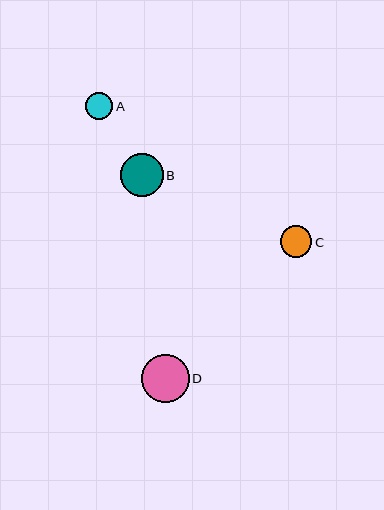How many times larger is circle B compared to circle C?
Circle B is approximately 1.4 times the size of circle C.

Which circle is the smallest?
Circle A is the smallest with a size of approximately 27 pixels.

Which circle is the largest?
Circle D is the largest with a size of approximately 48 pixels.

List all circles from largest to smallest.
From largest to smallest: D, B, C, A.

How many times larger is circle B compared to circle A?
Circle B is approximately 1.6 times the size of circle A.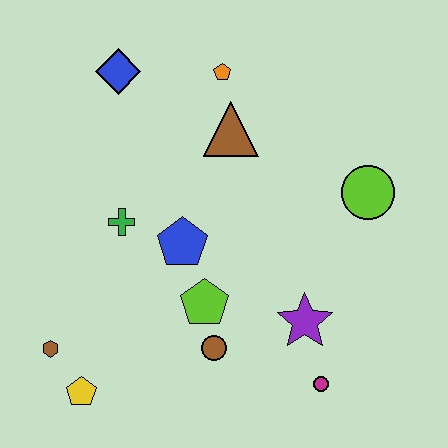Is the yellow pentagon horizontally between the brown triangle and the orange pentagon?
No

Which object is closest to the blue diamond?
The orange pentagon is closest to the blue diamond.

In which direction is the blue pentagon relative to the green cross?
The blue pentagon is to the right of the green cross.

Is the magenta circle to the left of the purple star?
No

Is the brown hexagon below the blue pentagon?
Yes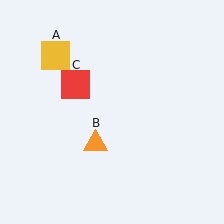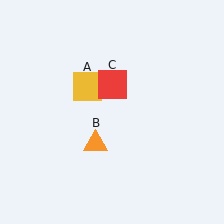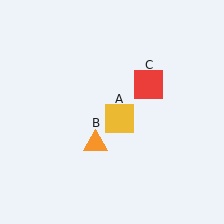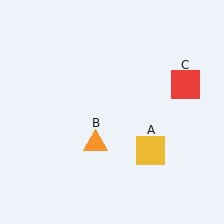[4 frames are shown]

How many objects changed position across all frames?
2 objects changed position: yellow square (object A), red square (object C).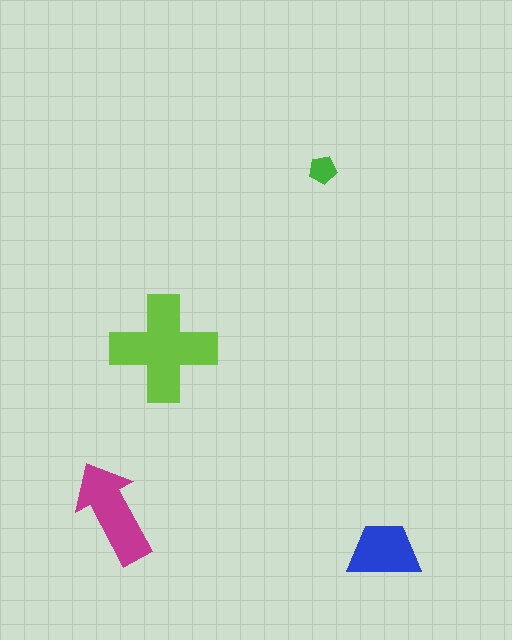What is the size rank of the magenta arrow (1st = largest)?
2nd.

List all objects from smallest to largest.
The green pentagon, the blue trapezoid, the magenta arrow, the lime cross.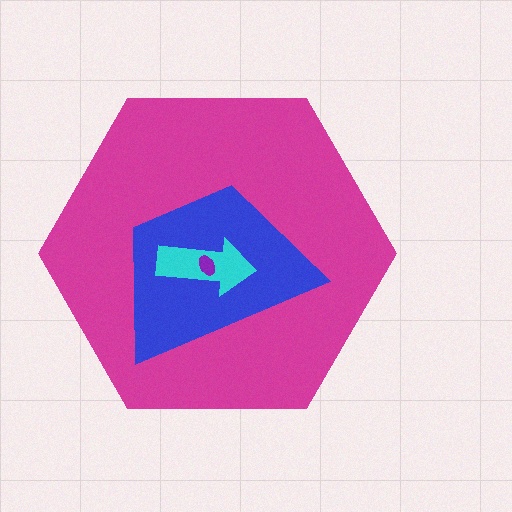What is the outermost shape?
The magenta hexagon.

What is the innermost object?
The purple ellipse.